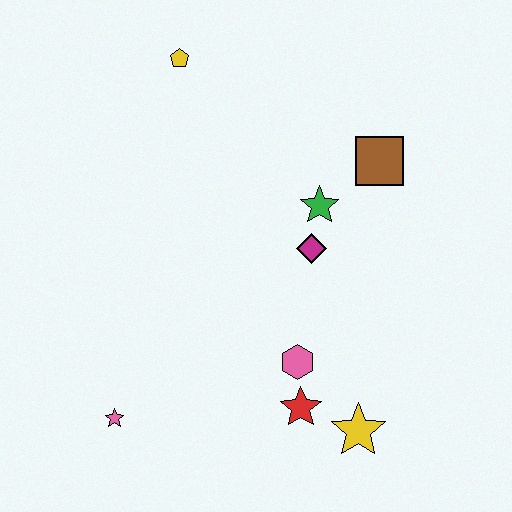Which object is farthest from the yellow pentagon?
The yellow star is farthest from the yellow pentagon.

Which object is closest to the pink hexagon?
The red star is closest to the pink hexagon.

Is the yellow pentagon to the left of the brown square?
Yes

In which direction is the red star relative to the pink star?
The red star is to the right of the pink star.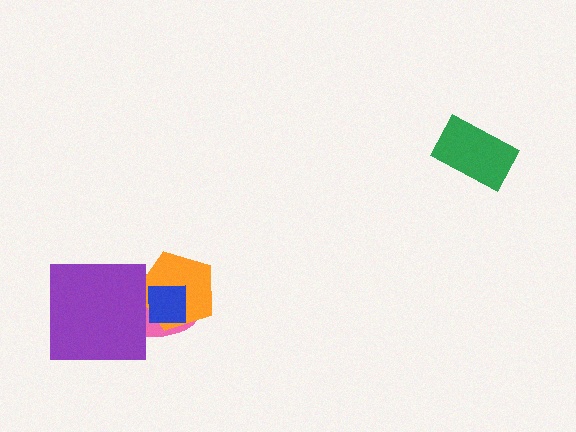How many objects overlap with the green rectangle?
0 objects overlap with the green rectangle.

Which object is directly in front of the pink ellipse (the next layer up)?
The orange pentagon is directly in front of the pink ellipse.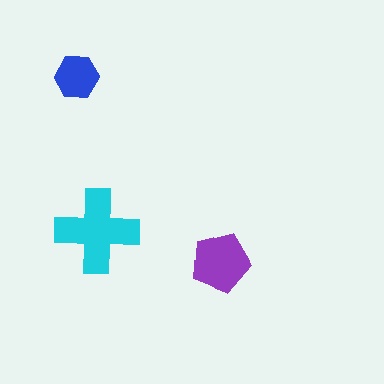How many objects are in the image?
There are 3 objects in the image.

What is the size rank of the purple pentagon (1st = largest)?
2nd.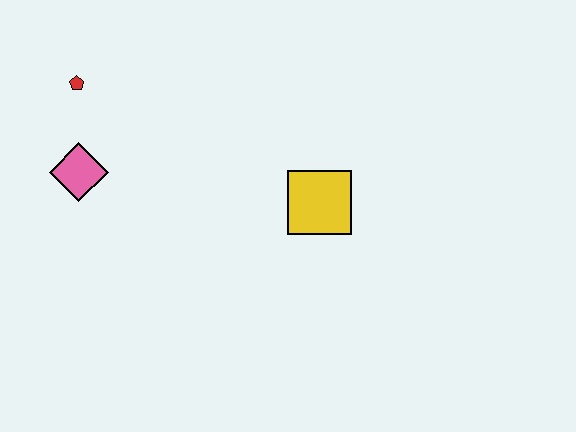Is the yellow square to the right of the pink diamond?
Yes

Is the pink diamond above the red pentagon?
No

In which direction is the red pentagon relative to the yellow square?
The red pentagon is to the left of the yellow square.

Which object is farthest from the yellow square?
The red pentagon is farthest from the yellow square.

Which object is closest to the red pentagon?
The pink diamond is closest to the red pentagon.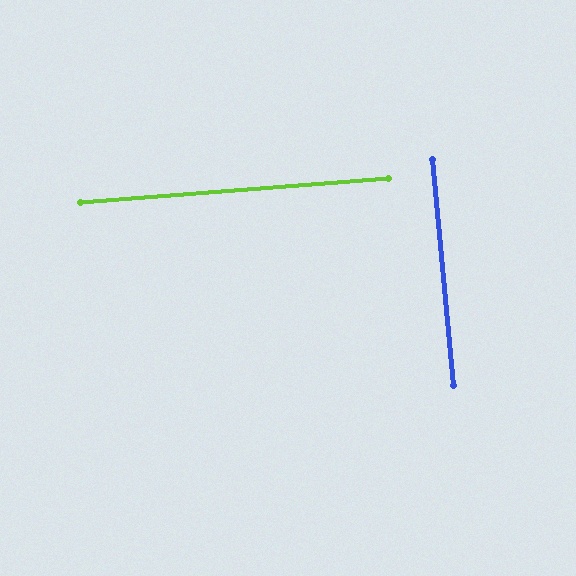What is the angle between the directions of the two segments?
Approximately 89 degrees.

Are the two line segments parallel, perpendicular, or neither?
Perpendicular — they meet at approximately 89°.